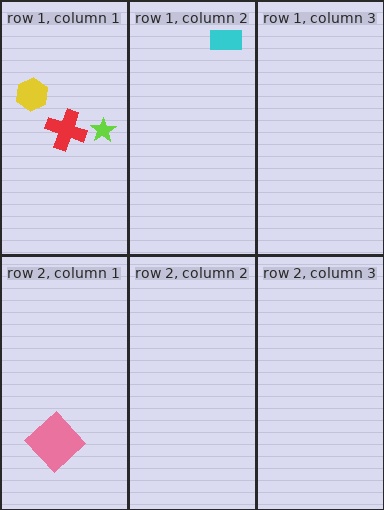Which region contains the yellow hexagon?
The row 1, column 1 region.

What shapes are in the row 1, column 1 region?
The red cross, the lime star, the yellow hexagon.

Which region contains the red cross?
The row 1, column 1 region.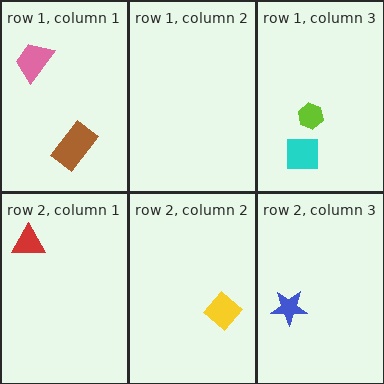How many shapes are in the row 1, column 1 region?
2.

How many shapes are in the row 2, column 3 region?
1.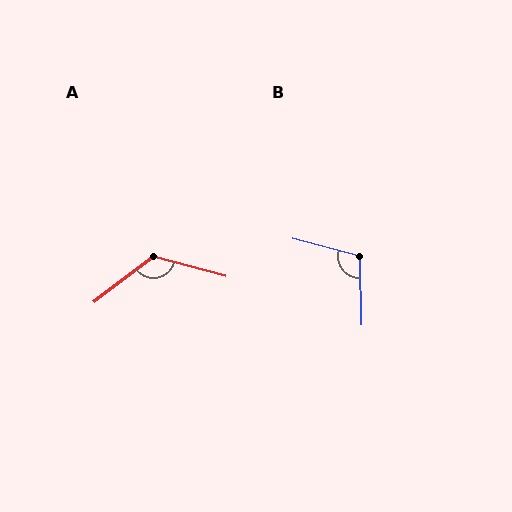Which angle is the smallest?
B, at approximately 106 degrees.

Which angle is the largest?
A, at approximately 128 degrees.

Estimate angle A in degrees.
Approximately 128 degrees.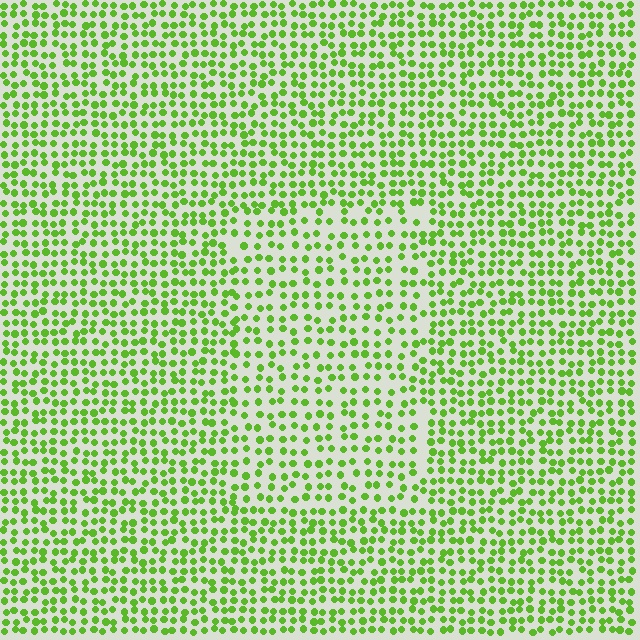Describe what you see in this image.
The image contains small lime elements arranged at two different densities. A rectangle-shaped region is visible where the elements are less densely packed than the surrounding area.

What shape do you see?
I see a rectangle.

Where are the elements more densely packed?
The elements are more densely packed outside the rectangle boundary.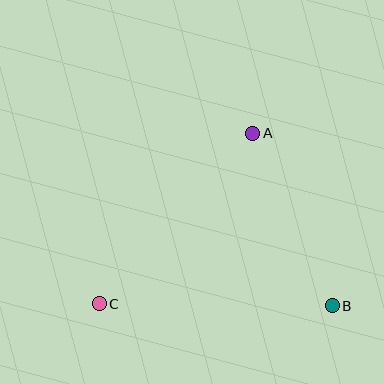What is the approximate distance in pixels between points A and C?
The distance between A and C is approximately 229 pixels.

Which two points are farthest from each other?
Points B and C are farthest from each other.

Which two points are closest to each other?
Points A and B are closest to each other.